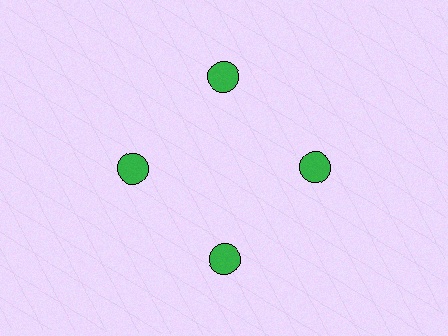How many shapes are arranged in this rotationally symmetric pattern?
There are 4 shapes, arranged in 4 groups of 1.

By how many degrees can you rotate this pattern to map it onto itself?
The pattern maps onto itself every 90 degrees of rotation.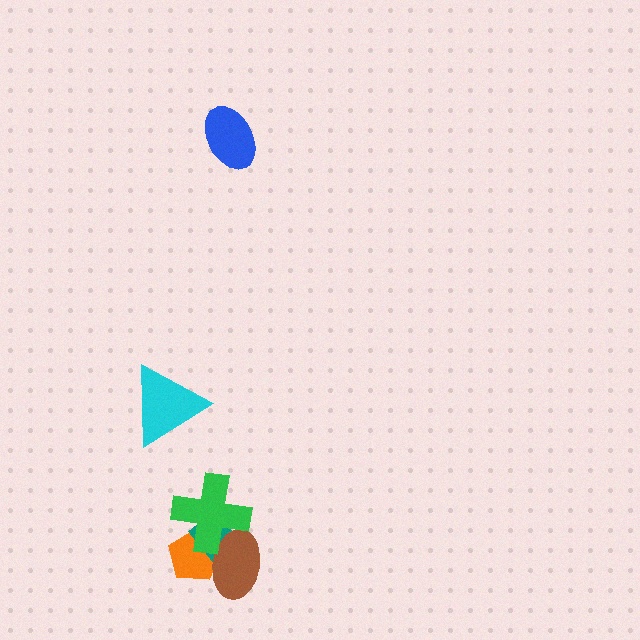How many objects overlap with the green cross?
3 objects overlap with the green cross.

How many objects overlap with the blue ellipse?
0 objects overlap with the blue ellipse.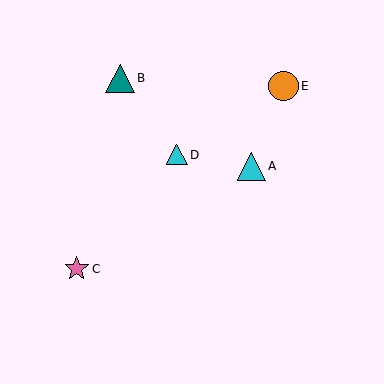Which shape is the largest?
The orange circle (labeled E) is the largest.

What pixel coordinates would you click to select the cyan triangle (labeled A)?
Click at (251, 166) to select the cyan triangle A.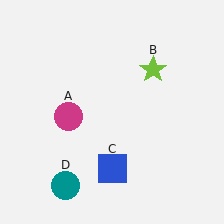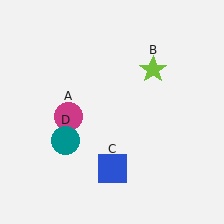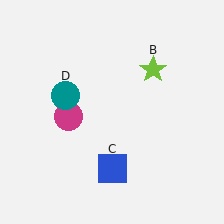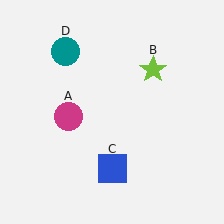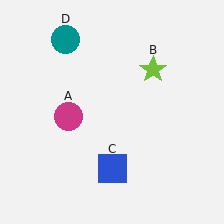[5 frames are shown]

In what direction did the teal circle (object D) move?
The teal circle (object D) moved up.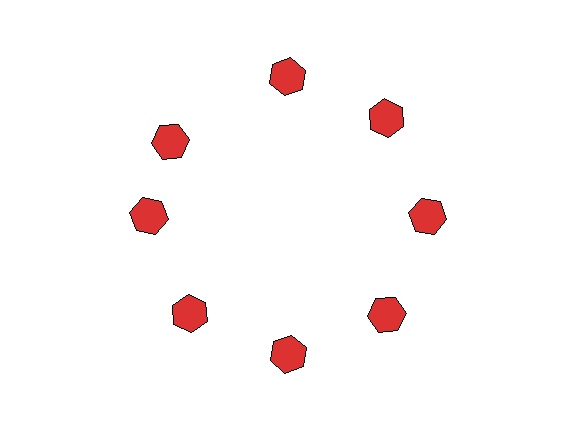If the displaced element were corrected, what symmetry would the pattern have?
It would have 8-fold rotational symmetry — the pattern would map onto itself every 45 degrees.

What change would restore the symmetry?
The symmetry would be restored by rotating it back into even spacing with its neighbors so that all 8 hexagons sit at equal angles and equal distance from the center.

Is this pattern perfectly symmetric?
No. The 8 red hexagons are arranged in a ring, but one element near the 10 o'clock position is rotated out of alignment along the ring, breaking the 8-fold rotational symmetry.